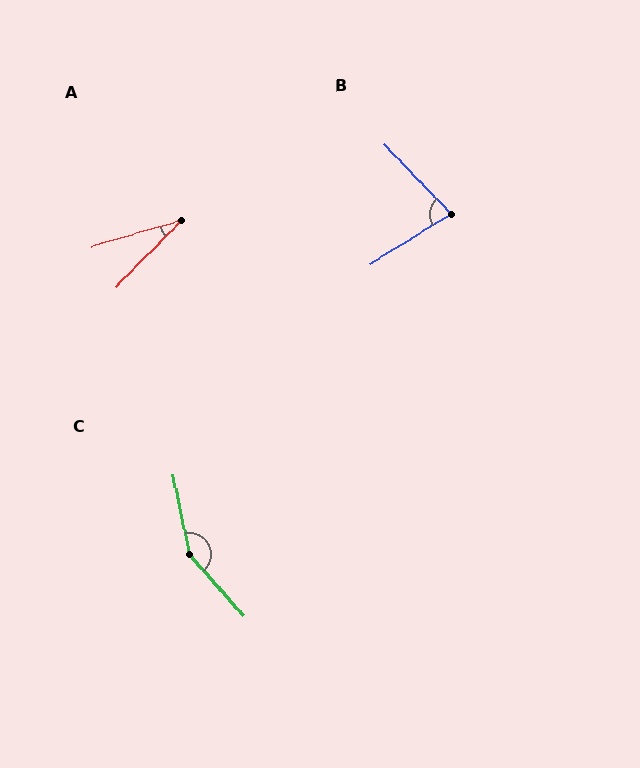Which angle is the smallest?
A, at approximately 29 degrees.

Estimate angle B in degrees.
Approximately 78 degrees.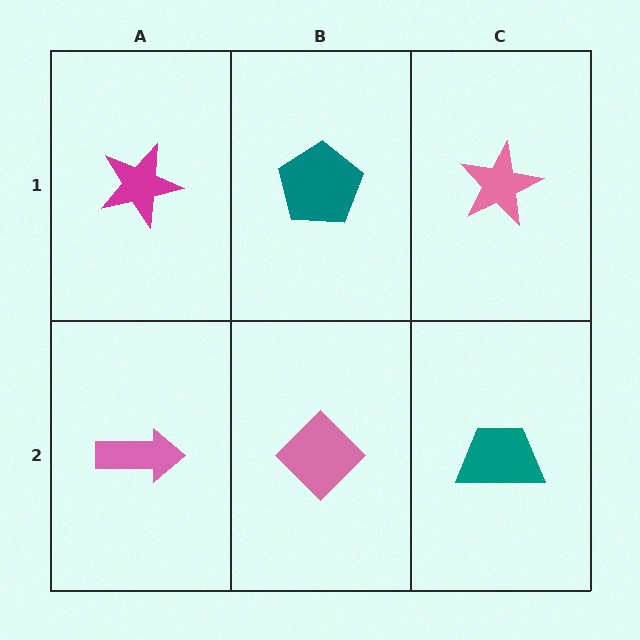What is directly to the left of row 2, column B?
A pink arrow.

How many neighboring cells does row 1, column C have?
2.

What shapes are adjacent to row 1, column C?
A teal trapezoid (row 2, column C), a teal pentagon (row 1, column B).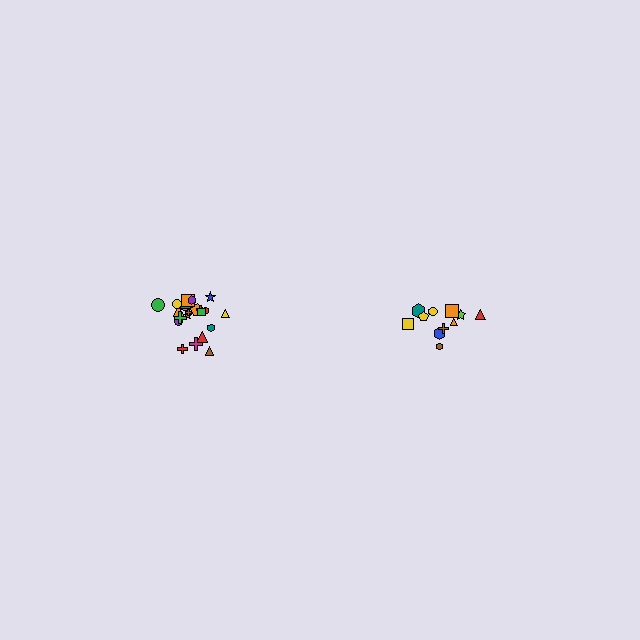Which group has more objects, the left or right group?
The left group.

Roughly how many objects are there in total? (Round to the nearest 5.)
Roughly 35 objects in total.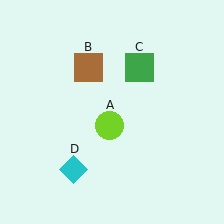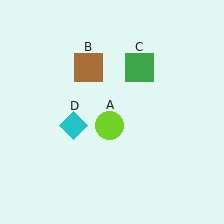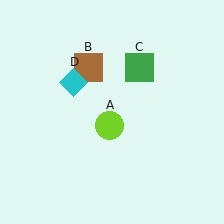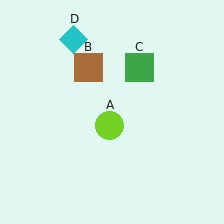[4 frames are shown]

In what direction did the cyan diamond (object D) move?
The cyan diamond (object D) moved up.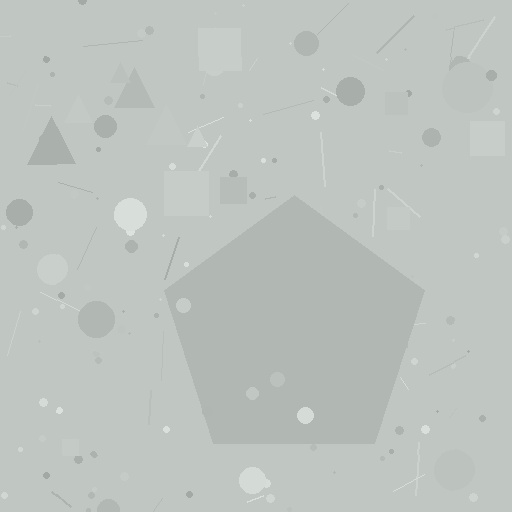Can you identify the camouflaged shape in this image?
The camouflaged shape is a pentagon.